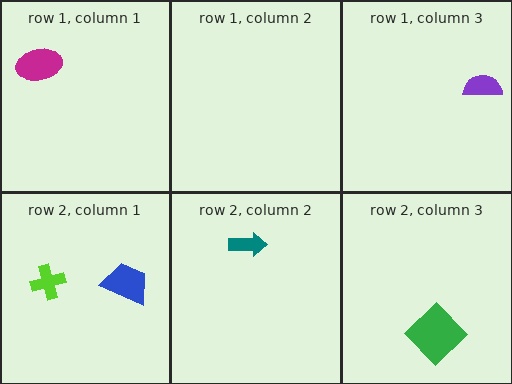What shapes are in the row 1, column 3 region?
The purple semicircle.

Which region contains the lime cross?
The row 2, column 1 region.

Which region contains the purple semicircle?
The row 1, column 3 region.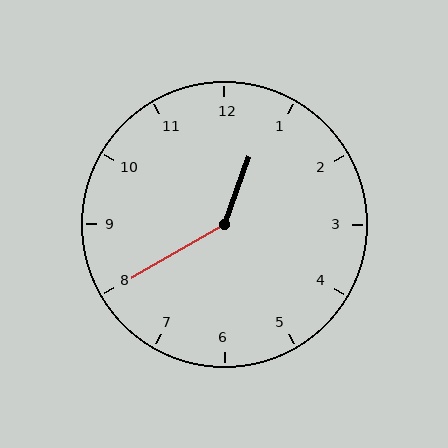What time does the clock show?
12:40.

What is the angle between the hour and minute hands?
Approximately 140 degrees.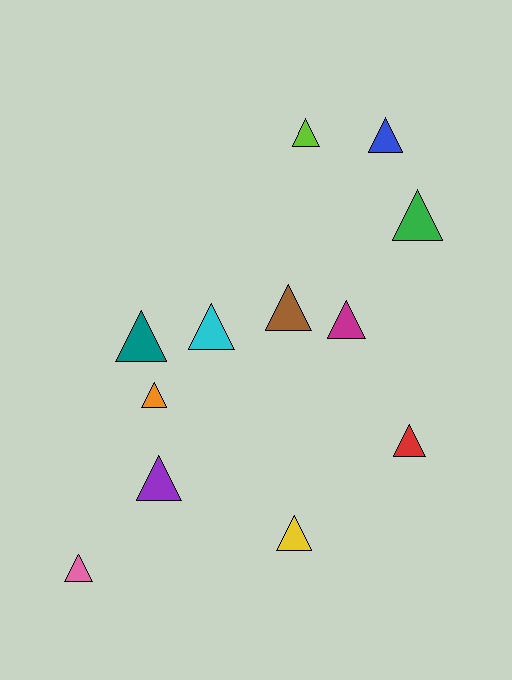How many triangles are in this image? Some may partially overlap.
There are 12 triangles.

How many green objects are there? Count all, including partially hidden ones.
There is 1 green object.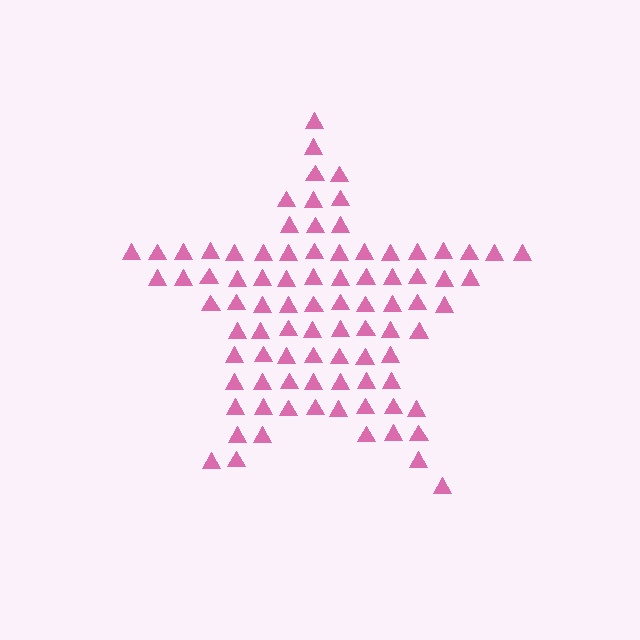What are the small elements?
The small elements are triangles.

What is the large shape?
The large shape is a star.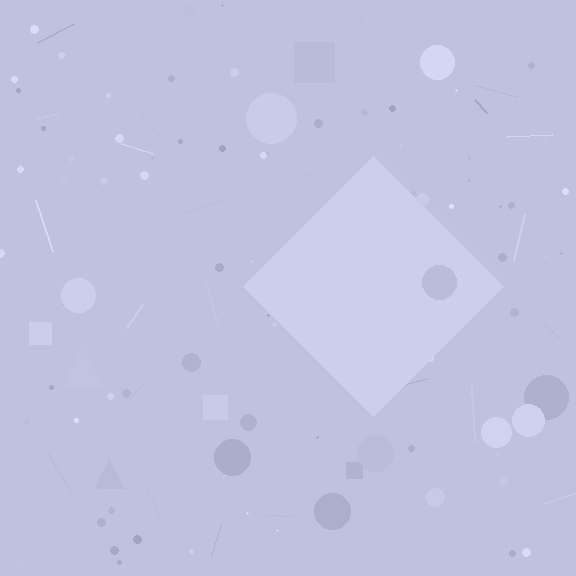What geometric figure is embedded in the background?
A diamond is embedded in the background.